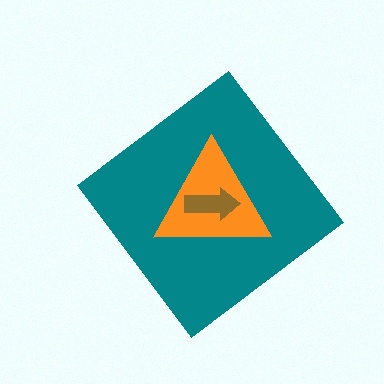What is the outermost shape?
The teal diamond.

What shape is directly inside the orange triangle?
The brown arrow.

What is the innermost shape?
The brown arrow.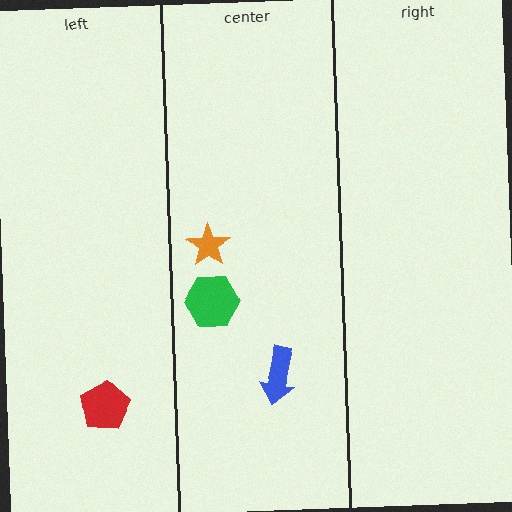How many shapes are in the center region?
3.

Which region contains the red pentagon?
The left region.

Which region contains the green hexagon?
The center region.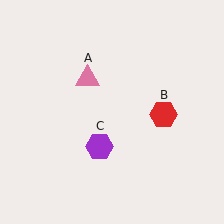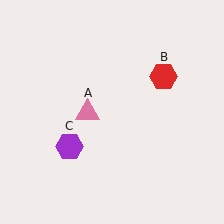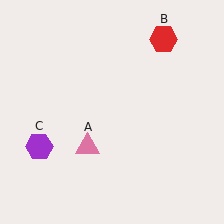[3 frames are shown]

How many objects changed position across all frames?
3 objects changed position: pink triangle (object A), red hexagon (object B), purple hexagon (object C).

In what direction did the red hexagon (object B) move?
The red hexagon (object B) moved up.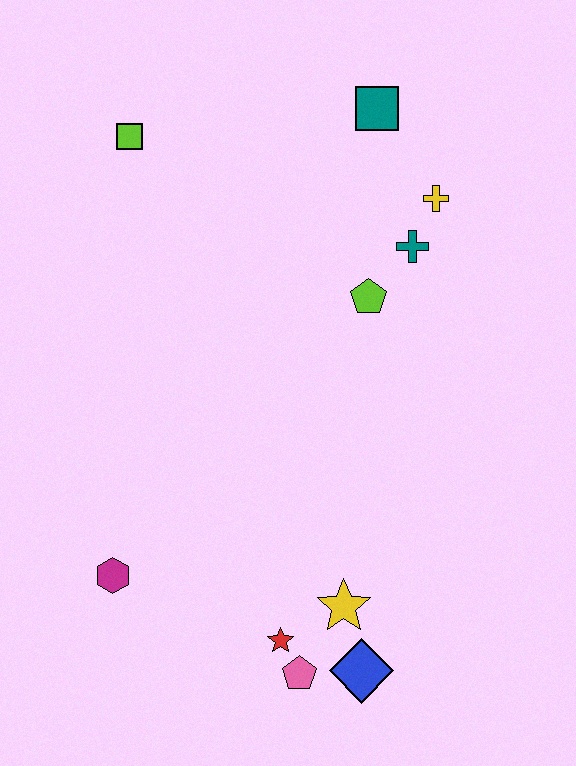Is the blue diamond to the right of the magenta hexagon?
Yes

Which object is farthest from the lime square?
The blue diamond is farthest from the lime square.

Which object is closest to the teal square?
The yellow cross is closest to the teal square.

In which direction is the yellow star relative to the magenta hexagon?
The yellow star is to the right of the magenta hexagon.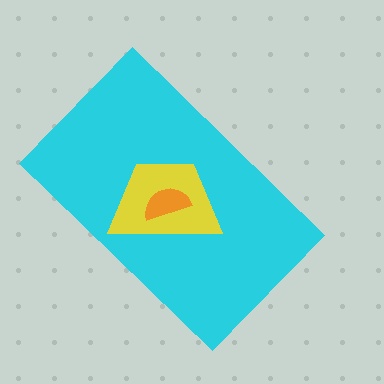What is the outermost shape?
The cyan rectangle.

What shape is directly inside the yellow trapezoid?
The orange semicircle.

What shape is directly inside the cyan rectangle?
The yellow trapezoid.